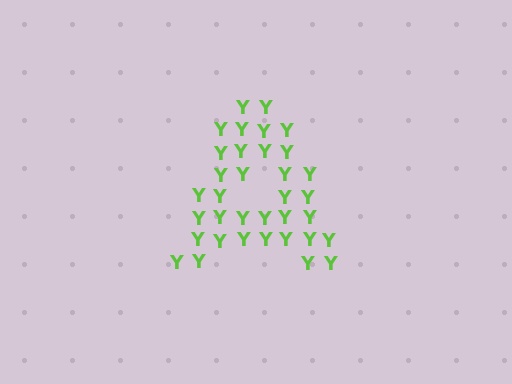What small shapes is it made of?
It is made of small letter Y's.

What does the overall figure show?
The overall figure shows the letter A.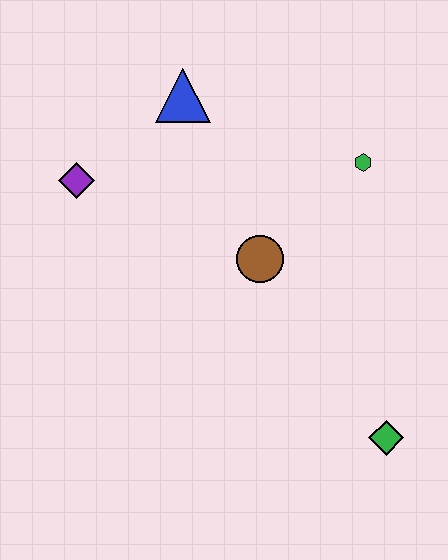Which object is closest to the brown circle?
The green hexagon is closest to the brown circle.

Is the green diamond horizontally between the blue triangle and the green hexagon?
No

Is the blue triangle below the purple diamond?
No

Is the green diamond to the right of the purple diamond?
Yes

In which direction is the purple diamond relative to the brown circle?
The purple diamond is to the left of the brown circle.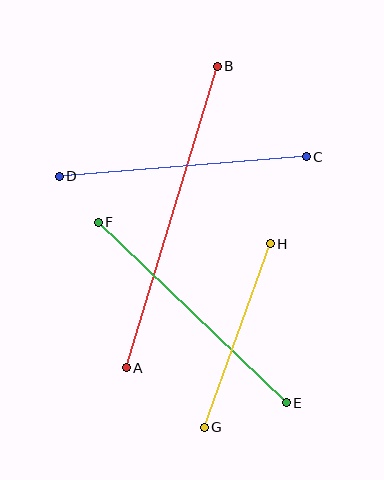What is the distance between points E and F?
The distance is approximately 261 pixels.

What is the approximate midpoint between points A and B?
The midpoint is at approximately (172, 217) pixels.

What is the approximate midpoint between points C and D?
The midpoint is at approximately (183, 166) pixels.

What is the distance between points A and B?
The distance is approximately 315 pixels.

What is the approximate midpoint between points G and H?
The midpoint is at approximately (237, 335) pixels.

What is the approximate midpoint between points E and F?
The midpoint is at approximately (192, 313) pixels.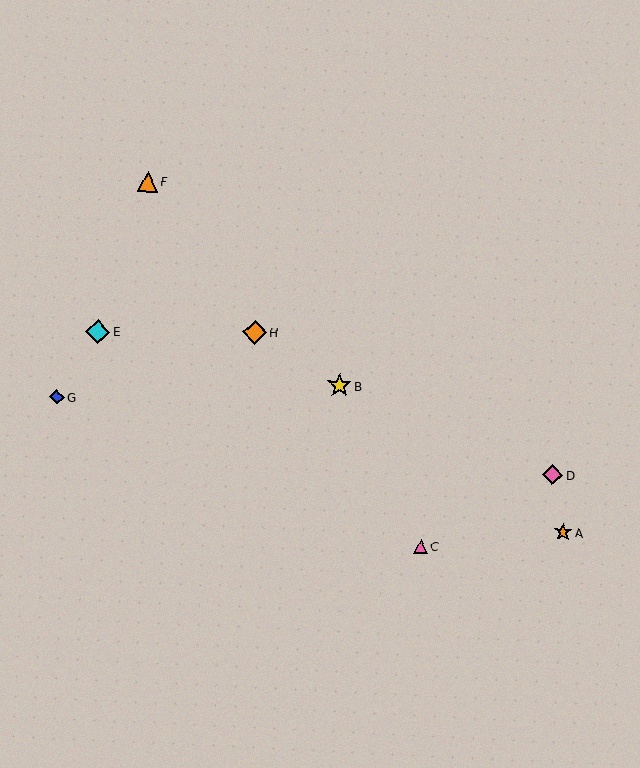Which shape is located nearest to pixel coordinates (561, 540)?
The orange star (labeled A) at (563, 532) is nearest to that location.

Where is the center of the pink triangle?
The center of the pink triangle is at (421, 546).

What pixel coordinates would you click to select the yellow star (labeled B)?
Click at (339, 385) to select the yellow star B.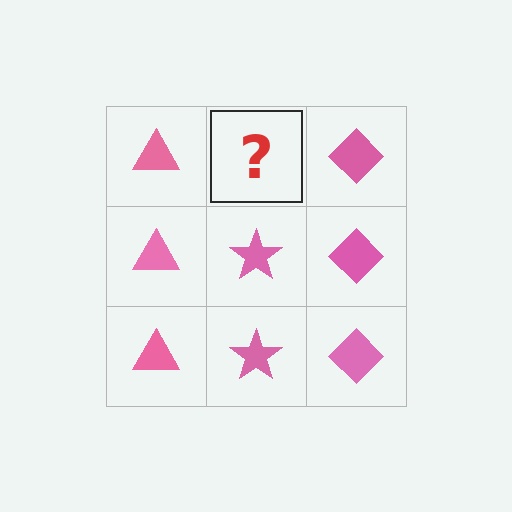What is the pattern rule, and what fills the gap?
The rule is that each column has a consistent shape. The gap should be filled with a pink star.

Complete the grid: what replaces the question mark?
The question mark should be replaced with a pink star.